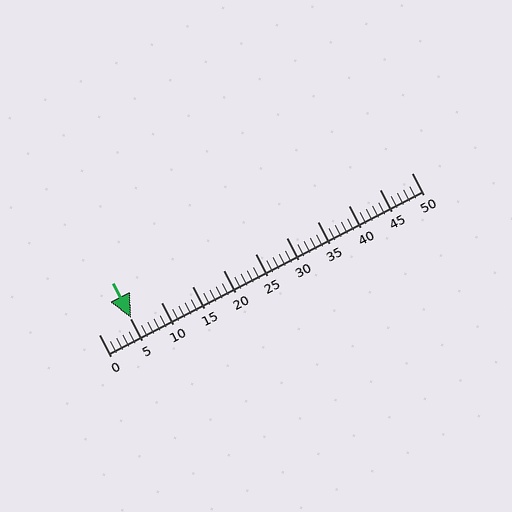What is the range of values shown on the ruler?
The ruler shows values from 0 to 50.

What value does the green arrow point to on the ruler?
The green arrow points to approximately 5.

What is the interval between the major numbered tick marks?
The major tick marks are spaced 5 units apart.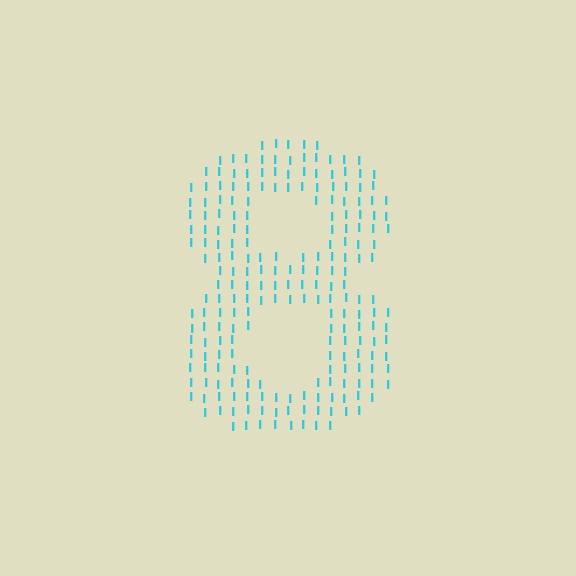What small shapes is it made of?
It is made of small letter I's.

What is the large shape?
The large shape is the digit 8.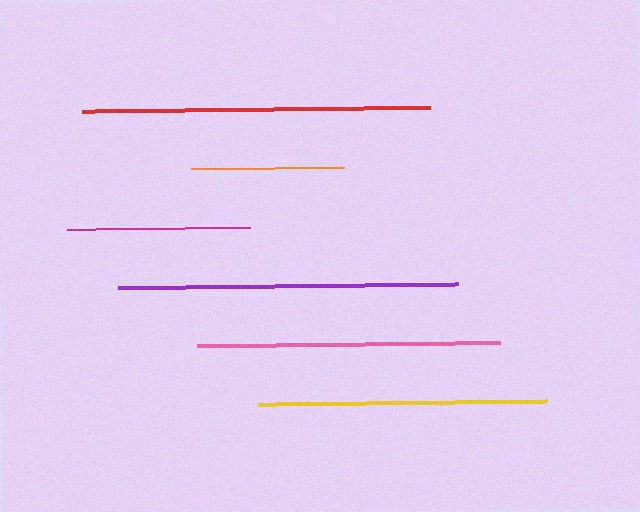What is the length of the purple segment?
The purple segment is approximately 340 pixels long.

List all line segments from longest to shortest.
From longest to shortest: red, purple, pink, yellow, magenta, orange.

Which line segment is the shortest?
The orange line is the shortest at approximately 153 pixels.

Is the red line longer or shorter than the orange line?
The red line is longer than the orange line.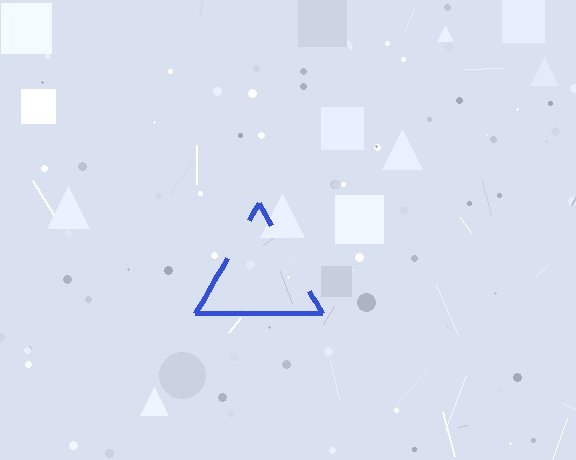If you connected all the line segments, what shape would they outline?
They would outline a triangle.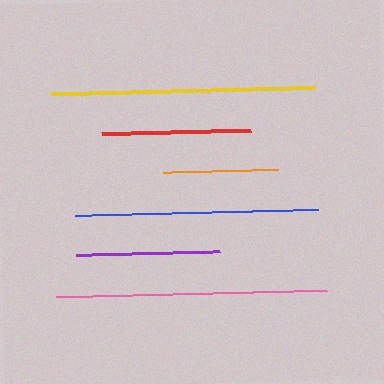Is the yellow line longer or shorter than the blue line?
The yellow line is longer than the blue line.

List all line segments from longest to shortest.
From longest to shortest: pink, yellow, blue, red, purple, orange.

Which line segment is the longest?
The pink line is the longest at approximately 271 pixels.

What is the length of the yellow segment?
The yellow segment is approximately 265 pixels long.